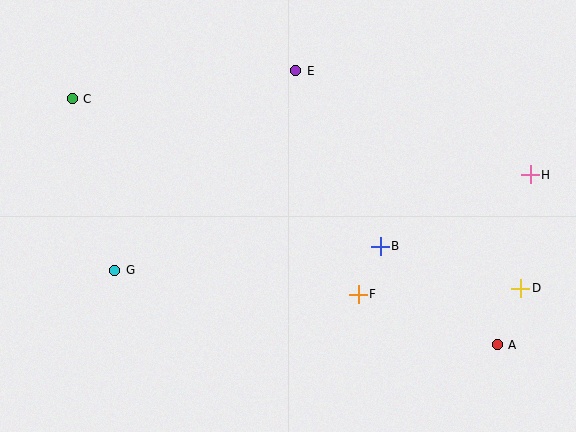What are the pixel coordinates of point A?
Point A is at (497, 345).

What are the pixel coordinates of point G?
Point G is at (115, 270).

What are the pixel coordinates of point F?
Point F is at (358, 294).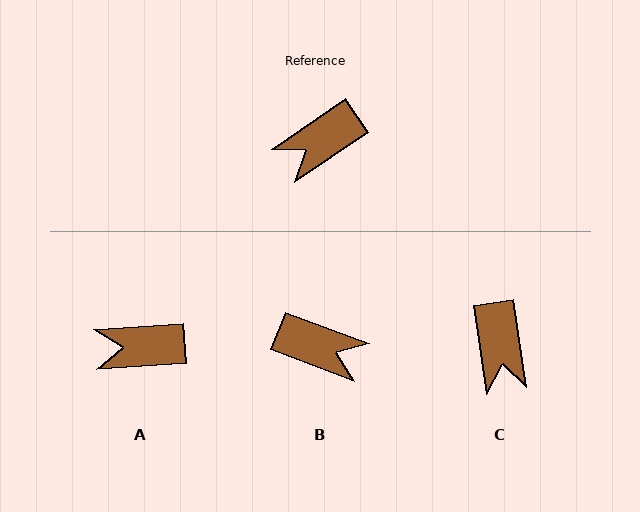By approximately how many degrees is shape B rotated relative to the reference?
Approximately 125 degrees counter-clockwise.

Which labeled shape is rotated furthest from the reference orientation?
B, about 125 degrees away.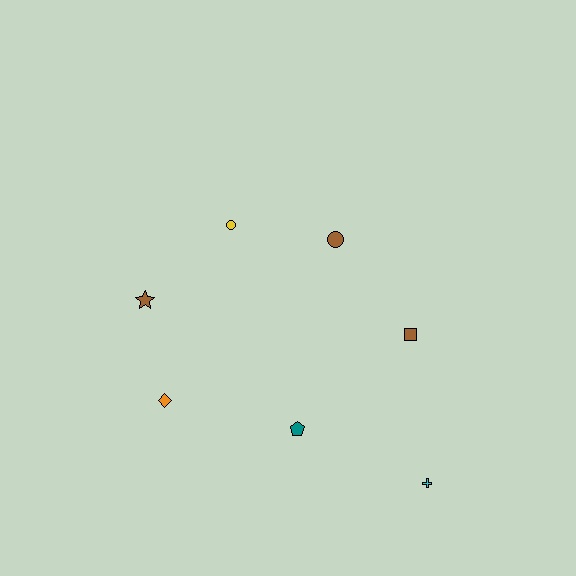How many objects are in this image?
There are 7 objects.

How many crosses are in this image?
There is 1 cross.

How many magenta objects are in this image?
There are no magenta objects.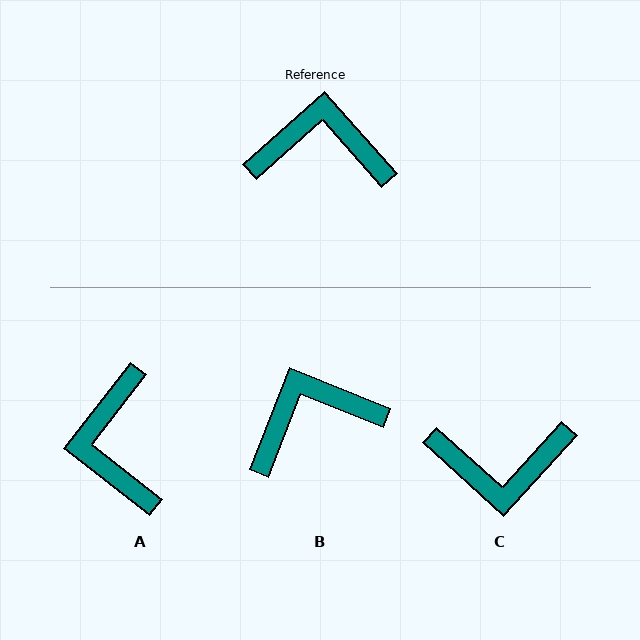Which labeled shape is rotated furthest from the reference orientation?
C, about 174 degrees away.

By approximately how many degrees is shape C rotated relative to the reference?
Approximately 174 degrees clockwise.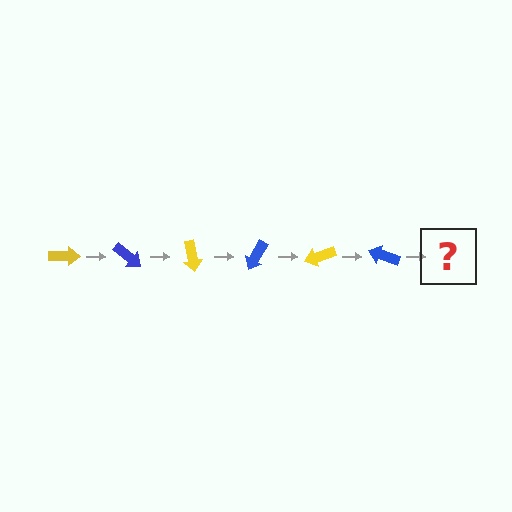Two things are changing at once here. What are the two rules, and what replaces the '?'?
The two rules are that it rotates 40 degrees each step and the color cycles through yellow and blue. The '?' should be a yellow arrow, rotated 240 degrees from the start.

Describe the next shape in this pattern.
It should be a yellow arrow, rotated 240 degrees from the start.